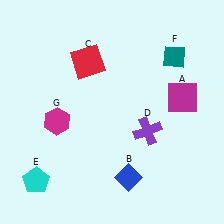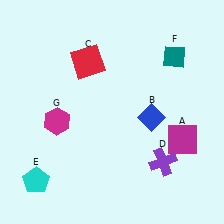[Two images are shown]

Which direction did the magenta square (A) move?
The magenta square (A) moved down.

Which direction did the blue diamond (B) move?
The blue diamond (B) moved up.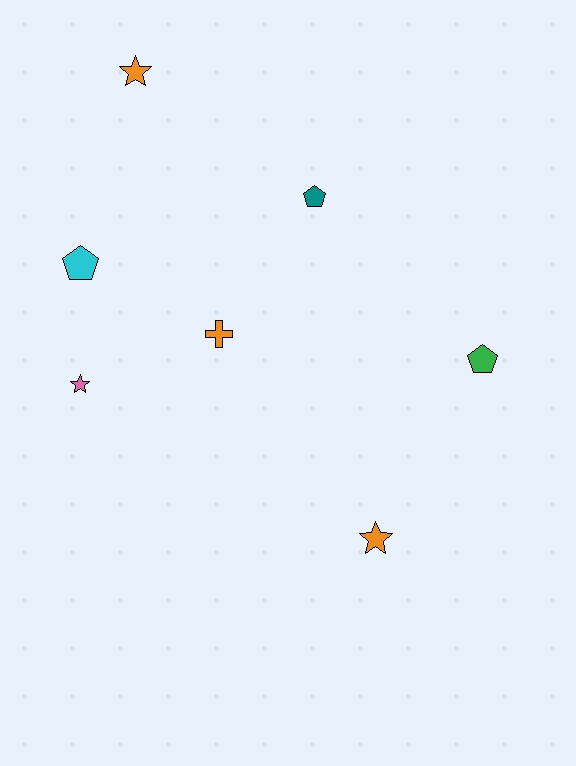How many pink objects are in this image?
There is 1 pink object.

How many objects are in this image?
There are 7 objects.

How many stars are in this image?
There are 3 stars.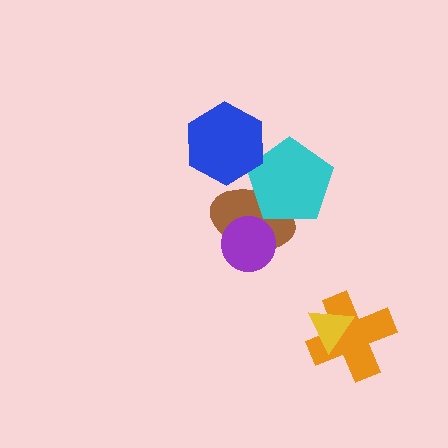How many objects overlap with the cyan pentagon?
2 objects overlap with the cyan pentagon.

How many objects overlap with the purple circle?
1 object overlaps with the purple circle.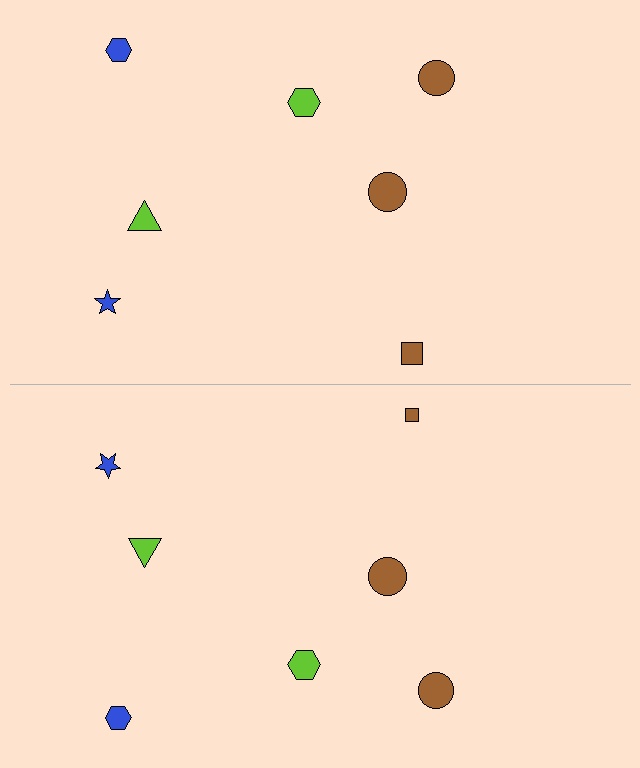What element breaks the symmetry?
The brown square on the bottom side has a different size than its mirror counterpart.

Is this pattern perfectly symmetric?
No, the pattern is not perfectly symmetric. The brown square on the bottom side has a different size than its mirror counterpart.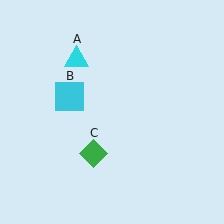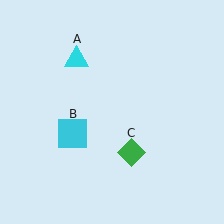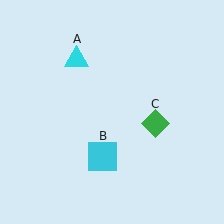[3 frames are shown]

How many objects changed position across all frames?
2 objects changed position: cyan square (object B), green diamond (object C).